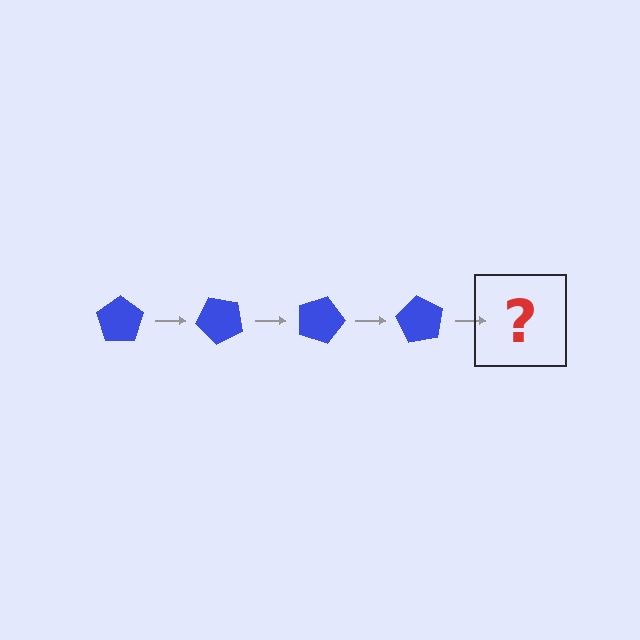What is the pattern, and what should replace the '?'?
The pattern is that the pentagon rotates 45 degrees each step. The '?' should be a blue pentagon rotated 180 degrees.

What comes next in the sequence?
The next element should be a blue pentagon rotated 180 degrees.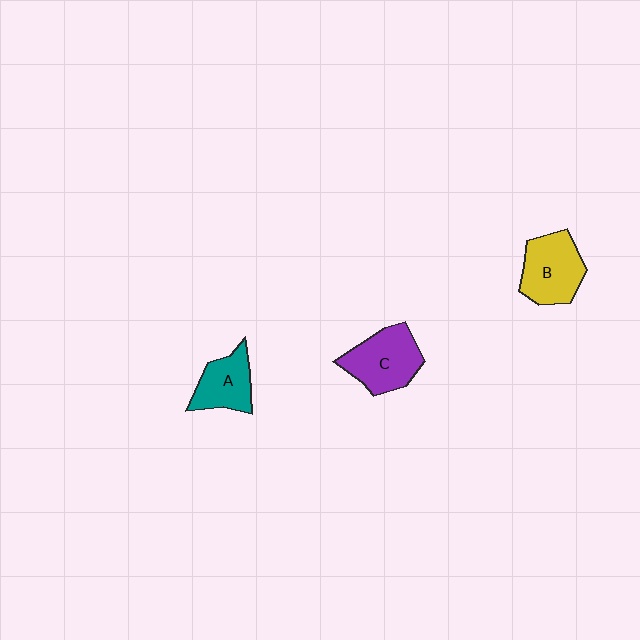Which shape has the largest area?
Shape C (purple).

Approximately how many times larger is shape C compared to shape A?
Approximately 1.3 times.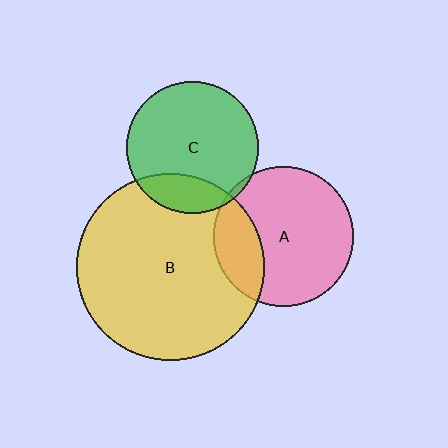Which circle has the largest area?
Circle B (yellow).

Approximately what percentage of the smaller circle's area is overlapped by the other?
Approximately 25%.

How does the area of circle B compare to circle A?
Approximately 1.8 times.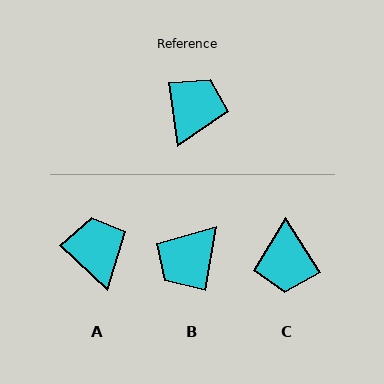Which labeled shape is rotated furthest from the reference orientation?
B, about 162 degrees away.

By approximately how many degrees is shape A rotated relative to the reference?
Approximately 38 degrees counter-clockwise.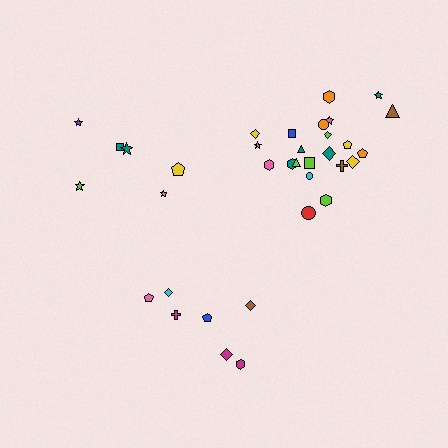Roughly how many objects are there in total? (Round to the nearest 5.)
Roughly 35 objects in total.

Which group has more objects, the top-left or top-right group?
The top-right group.